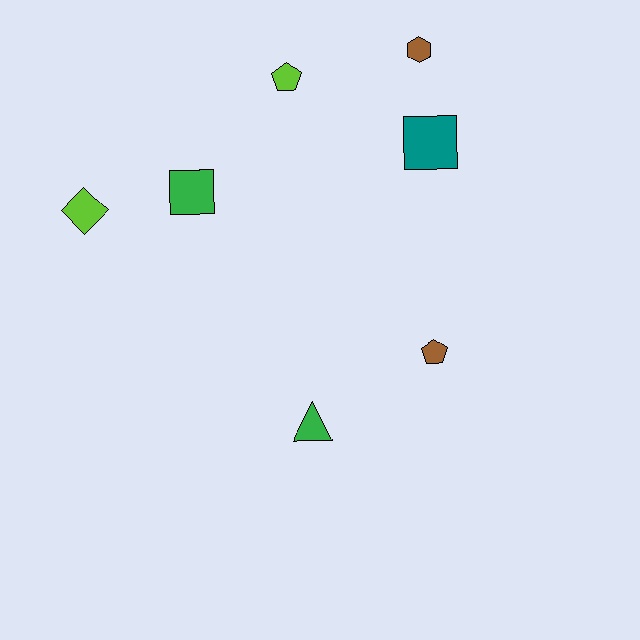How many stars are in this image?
There are no stars.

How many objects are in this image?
There are 7 objects.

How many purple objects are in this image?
There are no purple objects.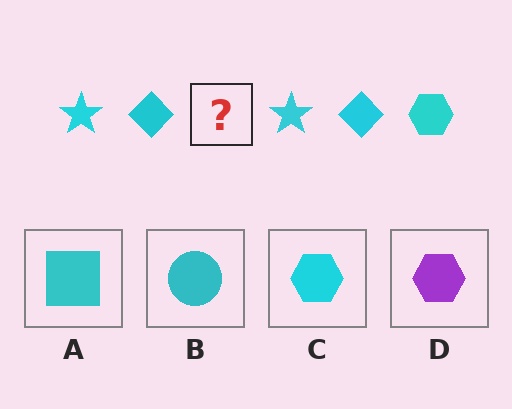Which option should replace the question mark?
Option C.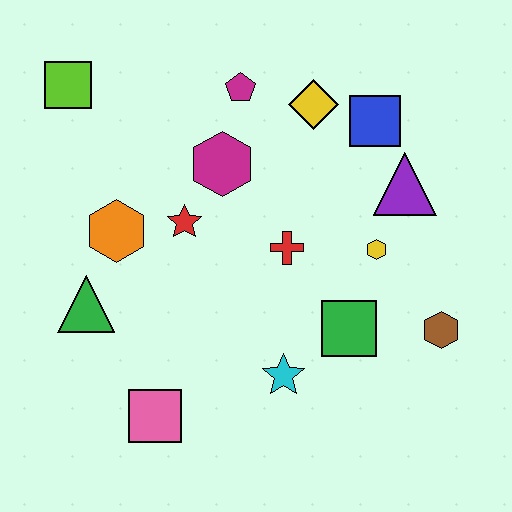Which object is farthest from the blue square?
The pink square is farthest from the blue square.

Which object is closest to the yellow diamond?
The blue square is closest to the yellow diamond.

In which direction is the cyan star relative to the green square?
The cyan star is to the left of the green square.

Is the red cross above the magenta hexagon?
No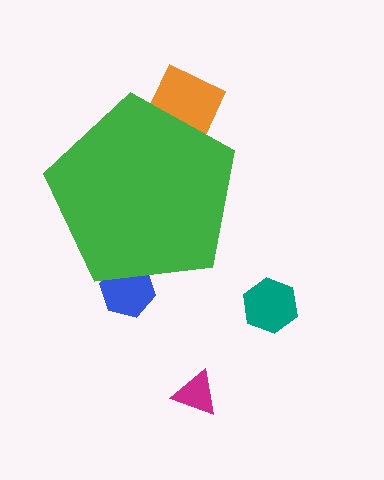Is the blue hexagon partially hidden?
Yes, the blue hexagon is partially hidden behind the green pentagon.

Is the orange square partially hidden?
Yes, the orange square is partially hidden behind the green pentagon.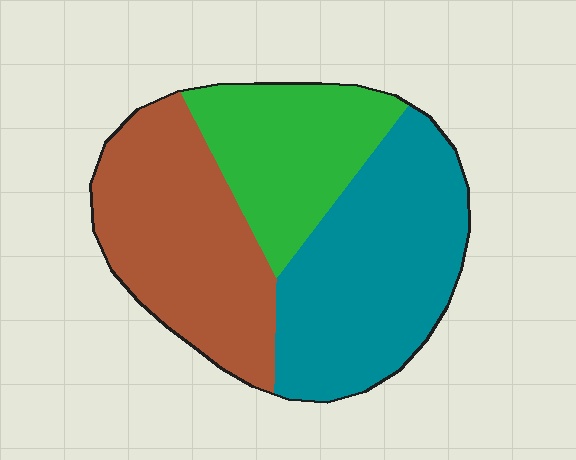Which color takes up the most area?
Teal, at roughly 40%.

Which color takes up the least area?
Green, at roughly 25%.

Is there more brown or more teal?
Teal.